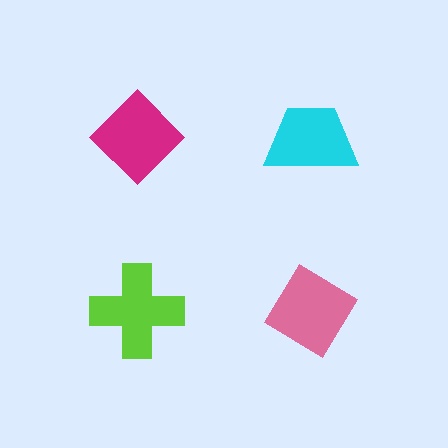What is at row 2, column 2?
A pink diamond.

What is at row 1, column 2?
A cyan trapezoid.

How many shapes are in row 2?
2 shapes.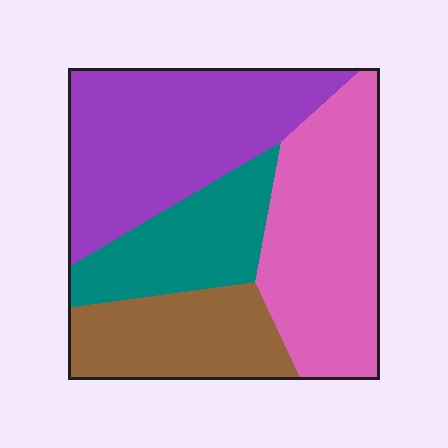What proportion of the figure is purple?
Purple covers around 35% of the figure.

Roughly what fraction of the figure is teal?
Teal takes up between a sixth and a third of the figure.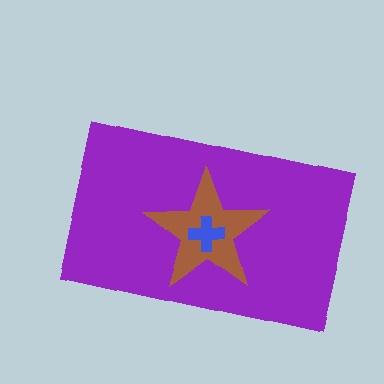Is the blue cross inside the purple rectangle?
Yes.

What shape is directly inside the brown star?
The blue cross.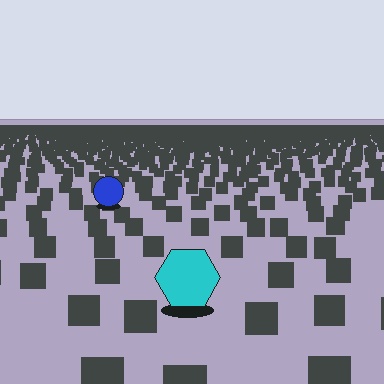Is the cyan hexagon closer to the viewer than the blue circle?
Yes. The cyan hexagon is closer — you can tell from the texture gradient: the ground texture is coarser near it.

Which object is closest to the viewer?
The cyan hexagon is closest. The texture marks near it are larger and more spread out.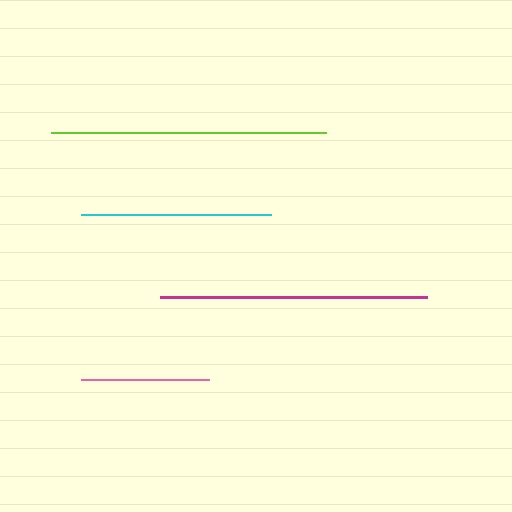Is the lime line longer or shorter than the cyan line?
The lime line is longer than the cyan line.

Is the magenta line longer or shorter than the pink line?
The magenta line is longer than the pink line.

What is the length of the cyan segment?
The cyan segment is approximately 191 pixels long.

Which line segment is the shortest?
The pink line is the shortest at approximately 128 pixels.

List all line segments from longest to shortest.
From longest to shortest: lime, magenta, cyan, pink.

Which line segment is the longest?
The lime line is the longest at approximately 275 pixels.